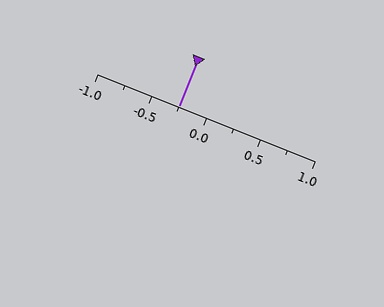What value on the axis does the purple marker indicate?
The marker indicates approximately -0.25.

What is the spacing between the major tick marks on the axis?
The major ticks are spaced 0.5 apart.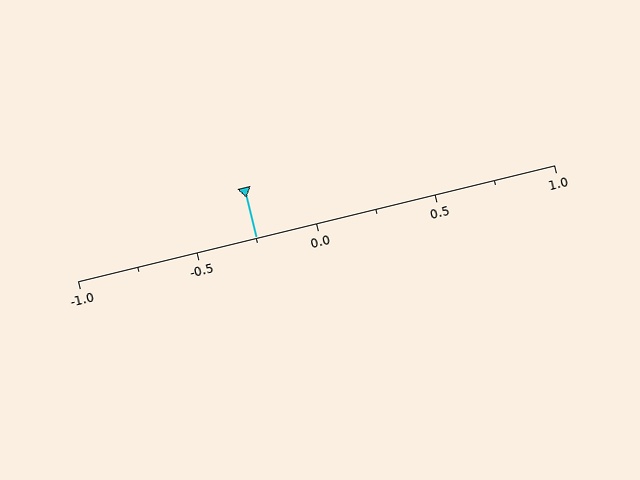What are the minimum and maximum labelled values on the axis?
The axis runs from -1.0 to 1.0.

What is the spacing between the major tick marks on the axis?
The major ticks are spaced 0.5 apart.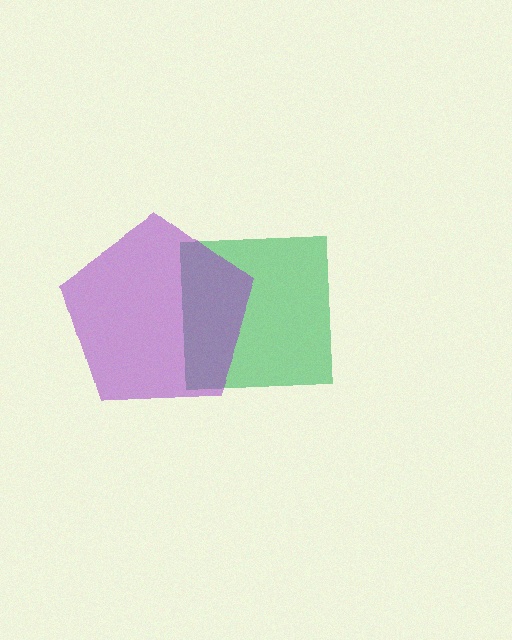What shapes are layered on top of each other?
The layered shapes are: a green square, a purple pentagon.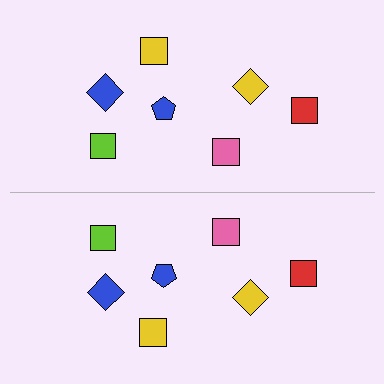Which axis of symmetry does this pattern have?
The pattern has a horizontal axis of symmetry running through the center of the image.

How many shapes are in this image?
There are 14 shapes in this image.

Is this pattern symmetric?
Yes, this pattern has bilateral (reflection) symmetry.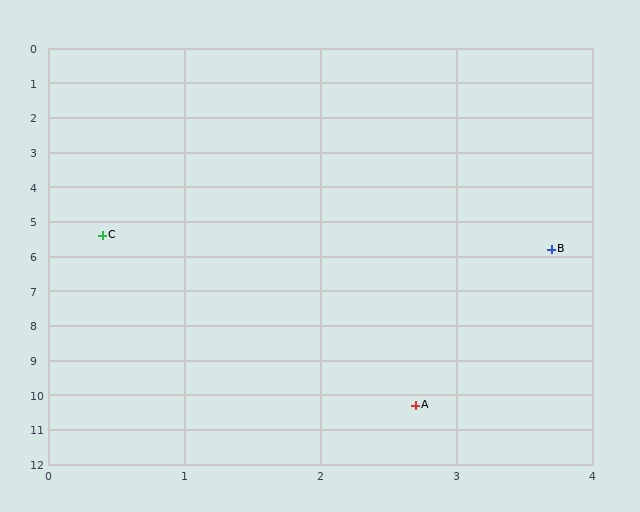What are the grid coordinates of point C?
Point C is at approximately (0.4, 5.4).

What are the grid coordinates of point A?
Point A is at approximately (2.7, 10.3).